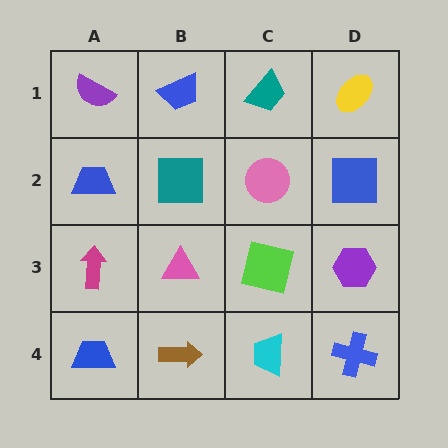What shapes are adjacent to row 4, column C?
A lime square (row 3, column C), a brown arrow (row 4, column B), a blue cross (row 4, column D).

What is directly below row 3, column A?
A blue trapezoid.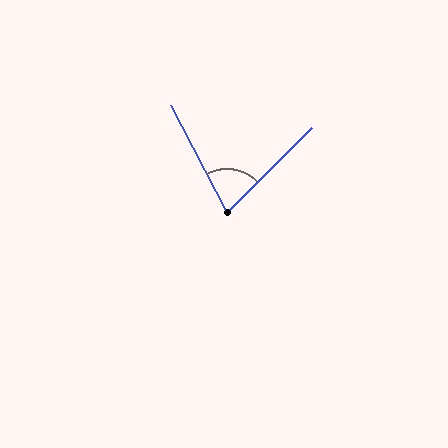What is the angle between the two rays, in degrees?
Approximately 73 degrees.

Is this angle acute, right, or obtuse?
It is acute.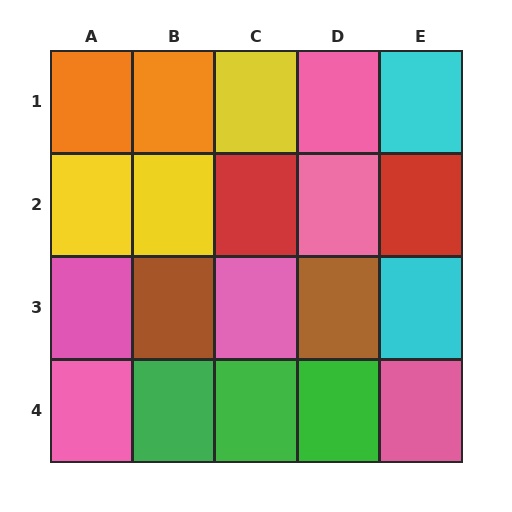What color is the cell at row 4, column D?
Green.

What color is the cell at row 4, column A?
Pink.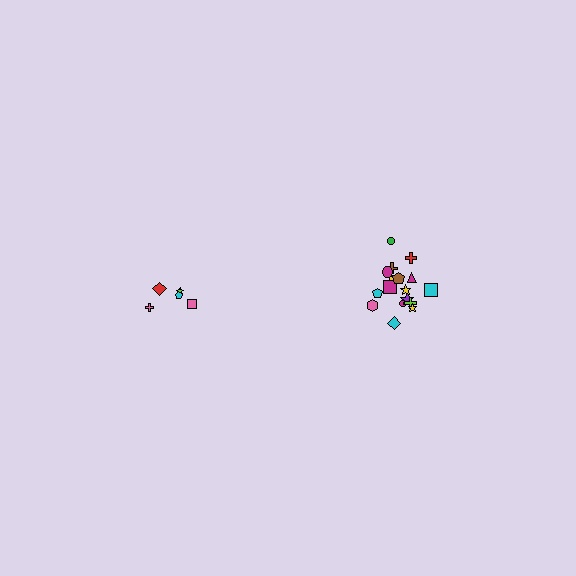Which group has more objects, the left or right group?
The right group.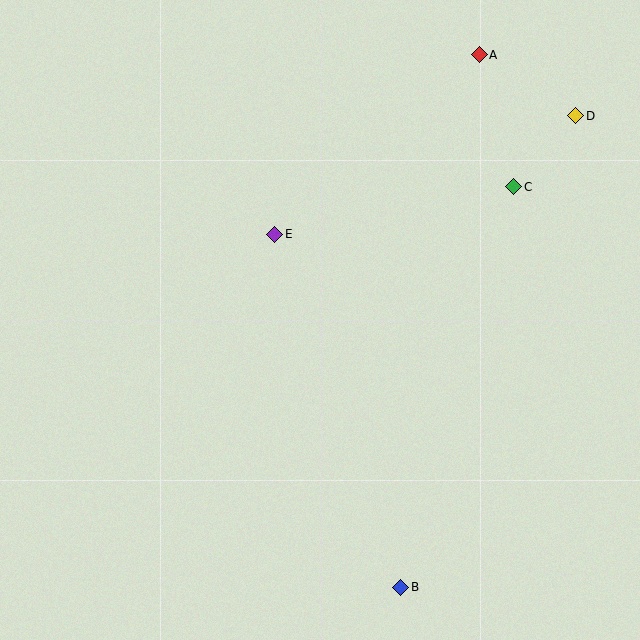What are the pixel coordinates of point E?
Point E is at (275, 234).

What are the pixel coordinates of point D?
Point D is at (576, 116).